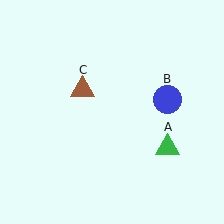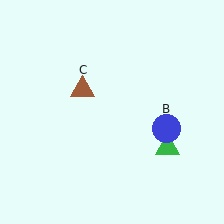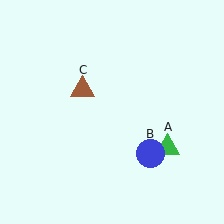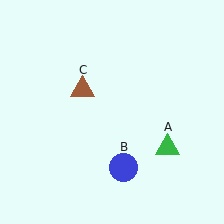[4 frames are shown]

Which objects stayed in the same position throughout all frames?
Green triangle (object A) and brown triangle (object C) remained stationary.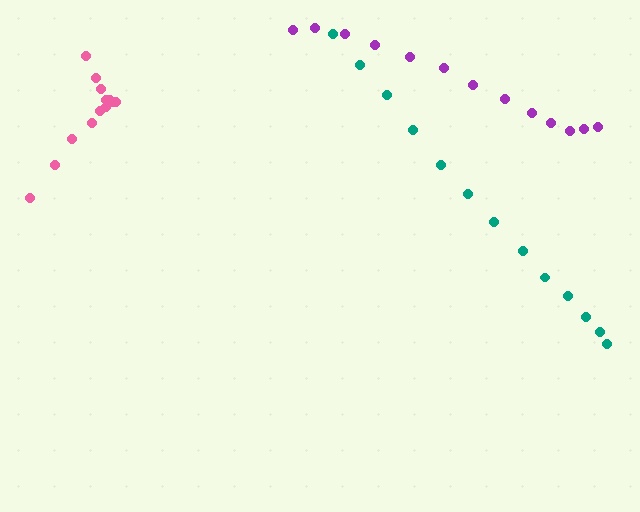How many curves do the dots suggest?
There are 3 distinct paths.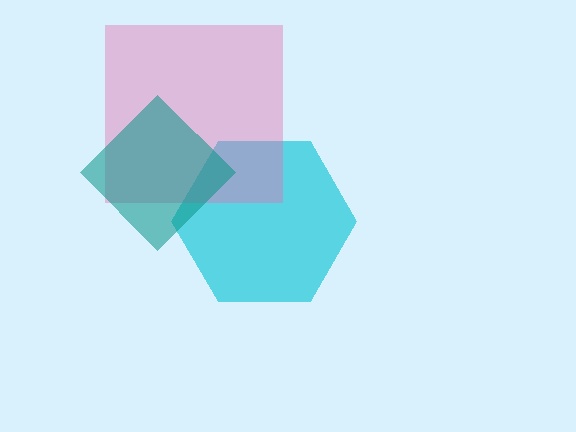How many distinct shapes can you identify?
There are 3 distinct shapes: a cyan hexagon, a pink square, a teal diamond.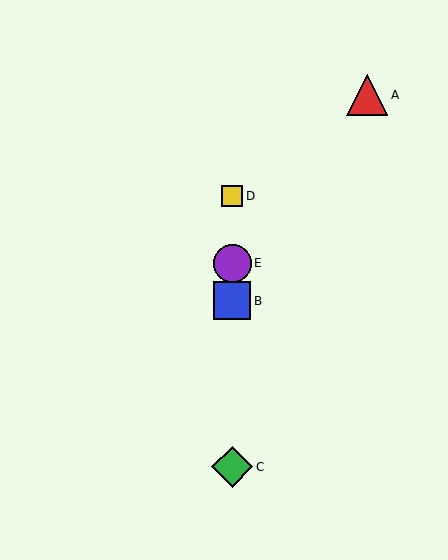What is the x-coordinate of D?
Object D is at x≈232.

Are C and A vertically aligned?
No, C is at x≈232 and A is at x≈367.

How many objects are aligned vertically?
4 objects (B, C, D, E) are aligned vertically.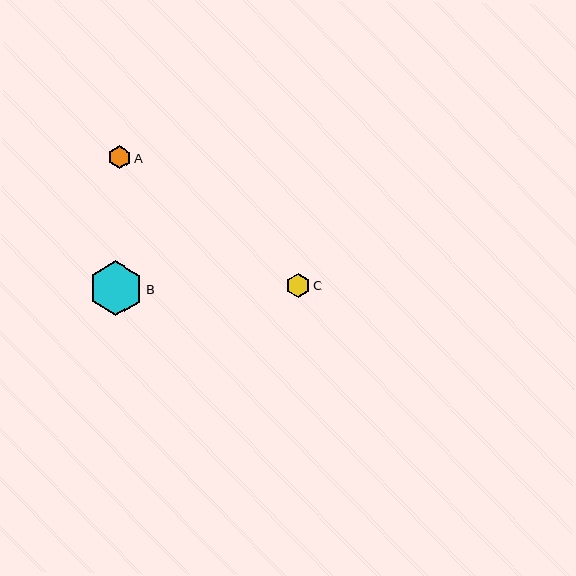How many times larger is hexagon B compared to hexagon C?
Hexagon B is approximately 2.2 times the size of hexagon C.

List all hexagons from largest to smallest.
From largest to smallest: B, C, A.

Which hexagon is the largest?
Hexagon B is the largest with a size of approximately 55 pixels.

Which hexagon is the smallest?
Hexagon A is the smallest with a size of approximately 23 pixels.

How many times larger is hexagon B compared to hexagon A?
Hexagon B is approximately 2.4 times the size of hexagon A.